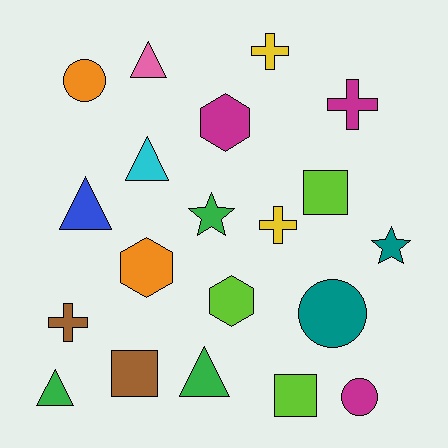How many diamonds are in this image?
There are no diamonds.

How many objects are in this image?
There are 20 objects.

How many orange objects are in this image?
There are 2 orange objects.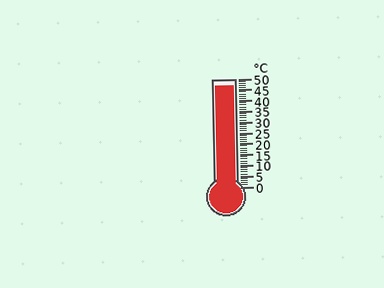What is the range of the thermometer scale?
The thermometer scale ranges from 0°C to 50°C.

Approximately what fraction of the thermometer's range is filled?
The thermometer is filled to approximately 95% of its range.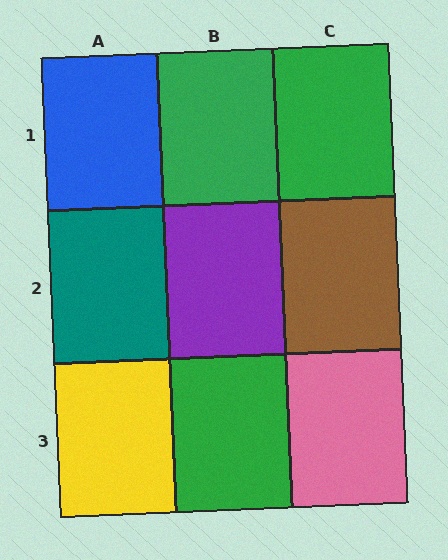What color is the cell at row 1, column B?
Green.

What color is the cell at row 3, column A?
Yellow.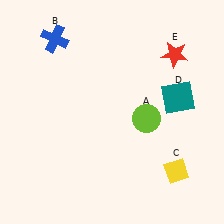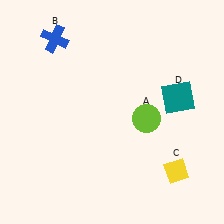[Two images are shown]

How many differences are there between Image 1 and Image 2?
There is 1 difference between the two images.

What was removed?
The red star (E) was removed in Image 2.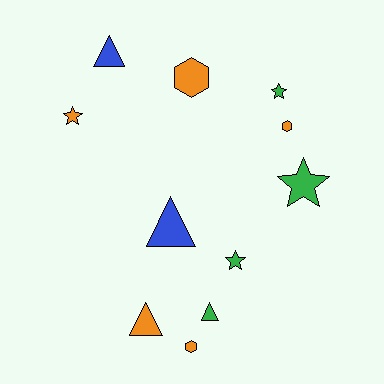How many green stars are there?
There are 3 green stars.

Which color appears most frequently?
Orange, with 5 objects.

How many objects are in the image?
There are 11 objects.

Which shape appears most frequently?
Star, with 4 objects.